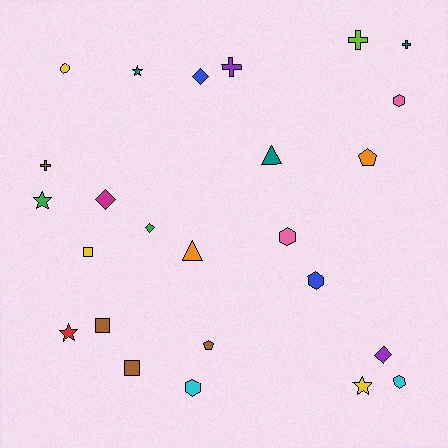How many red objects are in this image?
There is 1 red object.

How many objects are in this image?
There are 25 objects.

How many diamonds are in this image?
There are 4 diamonds.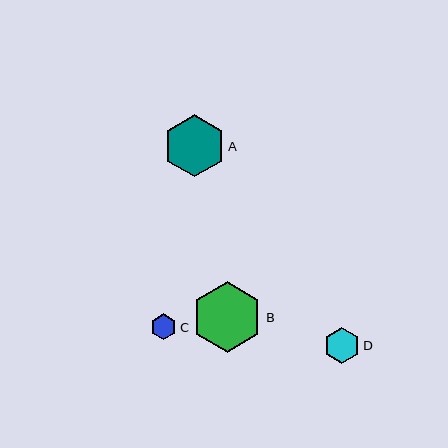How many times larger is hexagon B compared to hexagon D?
Hexagon B is approximately 1.9 times the size of hexagon D.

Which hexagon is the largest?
Hexagon B is the largest with a size of approximately 70 pixels.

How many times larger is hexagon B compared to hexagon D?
Hexagon B is approximately 1.9 times the size of hexagon D.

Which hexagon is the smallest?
Hexagon C is the smallest with a size of approximately 26 pixels.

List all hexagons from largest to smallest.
From largest to smallest: B, A, D, C.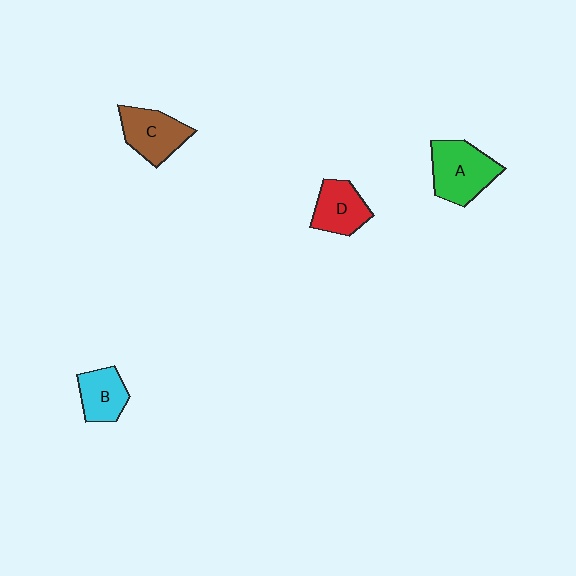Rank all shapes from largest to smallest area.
From largest to smallest: A (green), C (brown), D (red), B (cyan).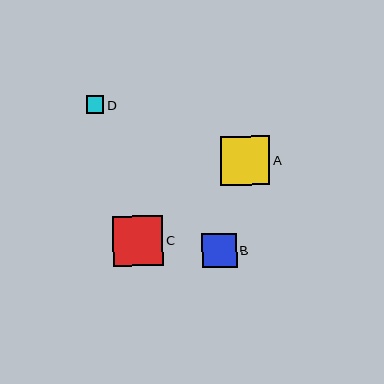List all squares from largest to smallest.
From largest to smallest: C, A, B, D.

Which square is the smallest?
Square D is the smallest with a size of approximately 18 pixels.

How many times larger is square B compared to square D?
Square B is approximately 1.9 times the size of square D.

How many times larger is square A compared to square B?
Square A is approximately 1.4 times the size of square B.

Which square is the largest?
Square C is the largest with a size of approximately 50 pixels.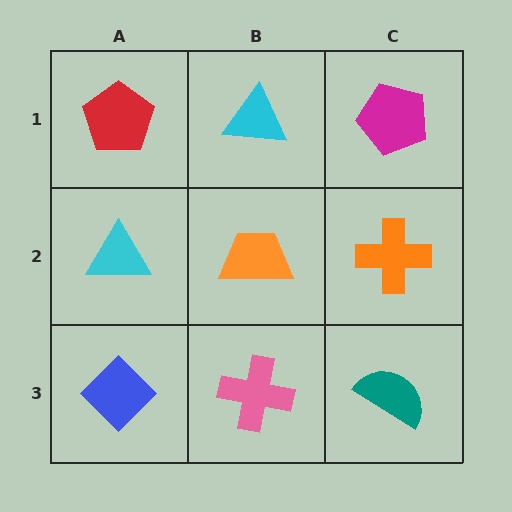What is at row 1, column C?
A magenta pentagon.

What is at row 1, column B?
A cyan triangle.